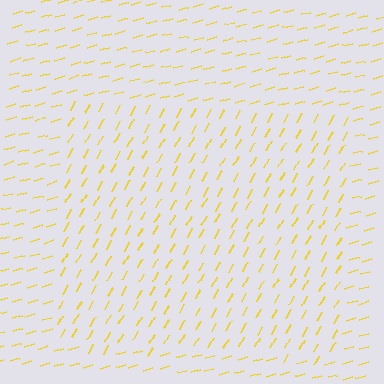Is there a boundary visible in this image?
Yes, there is a texture boundary formed by a change in line orientation.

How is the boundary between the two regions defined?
The boundary is defined purely by a change in line orientation (approximately 45 degrees difference). All lines are the same color and thickness.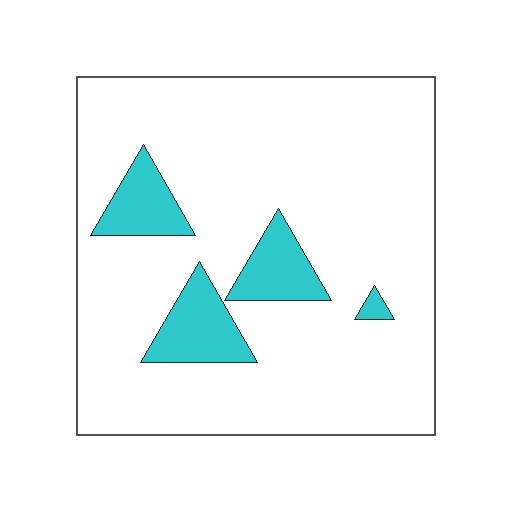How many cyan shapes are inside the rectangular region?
4.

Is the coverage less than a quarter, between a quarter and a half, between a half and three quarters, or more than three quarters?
Less than a quarter.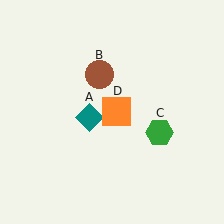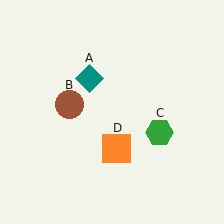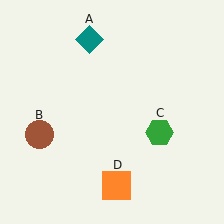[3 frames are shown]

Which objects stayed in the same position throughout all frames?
Green hexagon (object C) remained stationary.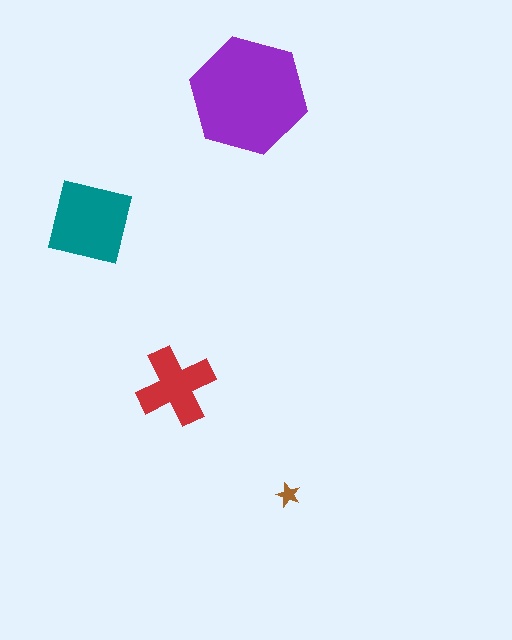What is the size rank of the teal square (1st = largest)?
2nd.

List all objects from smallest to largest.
The brown star, the red cross, the teal square, the purple hexagon.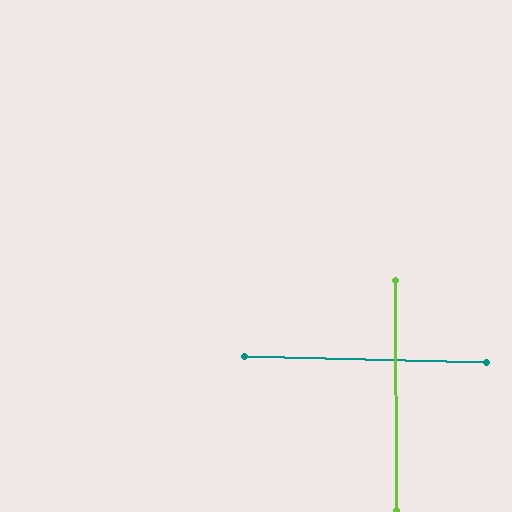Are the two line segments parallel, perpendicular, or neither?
Perpendicular — they meet at approximately 88°.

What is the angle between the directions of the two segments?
Approximately 88 degrees.